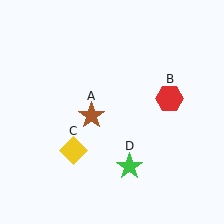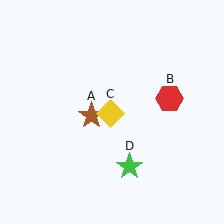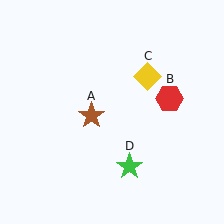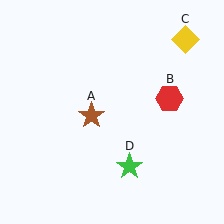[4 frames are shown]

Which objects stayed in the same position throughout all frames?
Brown star (object A) and red hexagon (object B) and green star (object D) remained stationary.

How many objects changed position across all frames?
1 object changed position: yellow diamond (object C).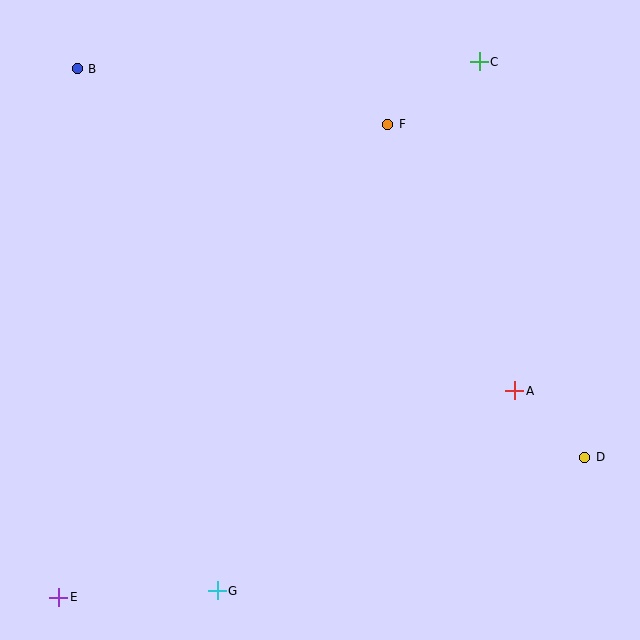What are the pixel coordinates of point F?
Point F is at (388, 124).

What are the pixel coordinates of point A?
Point A is at (515, 391).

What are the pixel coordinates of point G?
Point G is at (217, 591).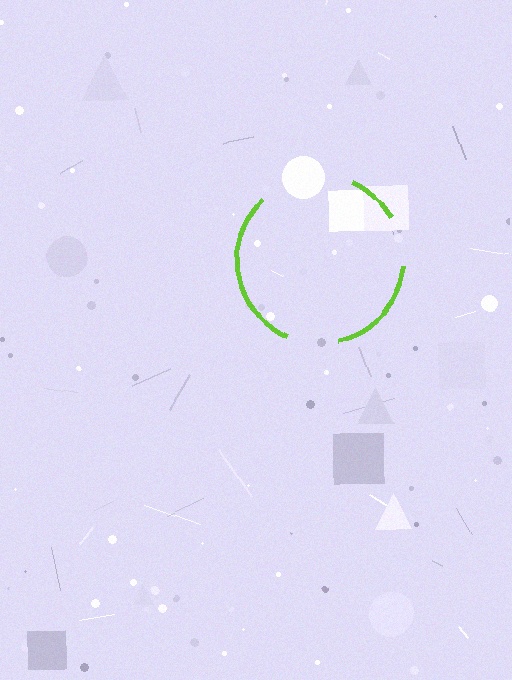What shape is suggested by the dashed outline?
The dashed outline suggests a circle.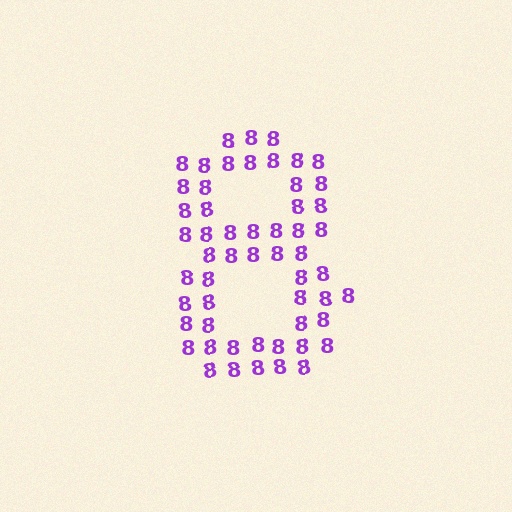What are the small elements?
The small elements are digit 8's.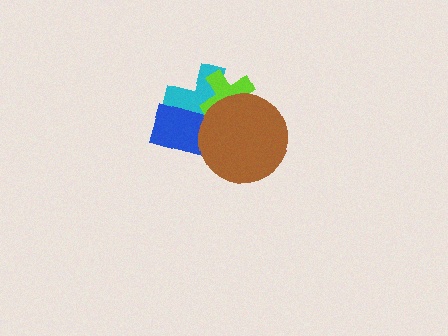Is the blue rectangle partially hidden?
Yes, it is partially covered by another shape.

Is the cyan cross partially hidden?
Yes, it is partially covered by another shape.